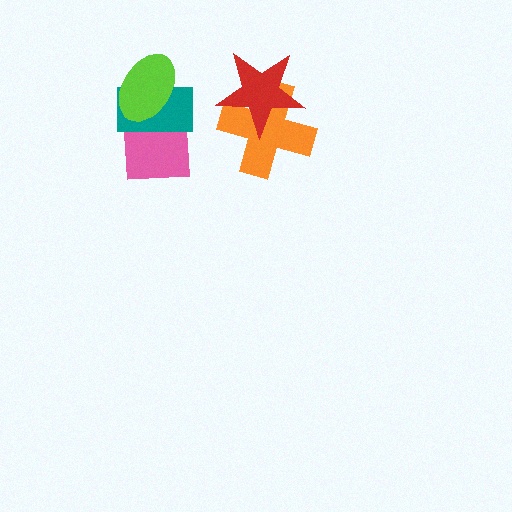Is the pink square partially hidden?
Yes, it is partially covered by another shape.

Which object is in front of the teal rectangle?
The lime ellipse is in front of the teal rectangle.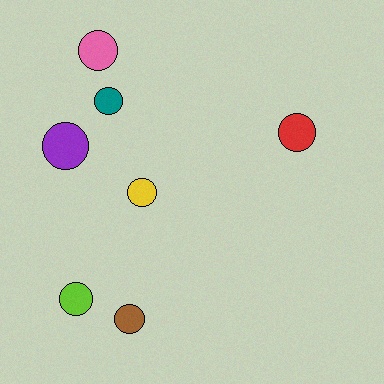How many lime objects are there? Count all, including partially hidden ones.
There is 1 lime object.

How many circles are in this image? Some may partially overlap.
There are 7 circles.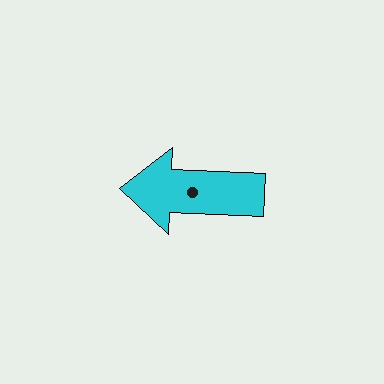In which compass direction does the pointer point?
West.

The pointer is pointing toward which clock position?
Roughly 9 o'clock.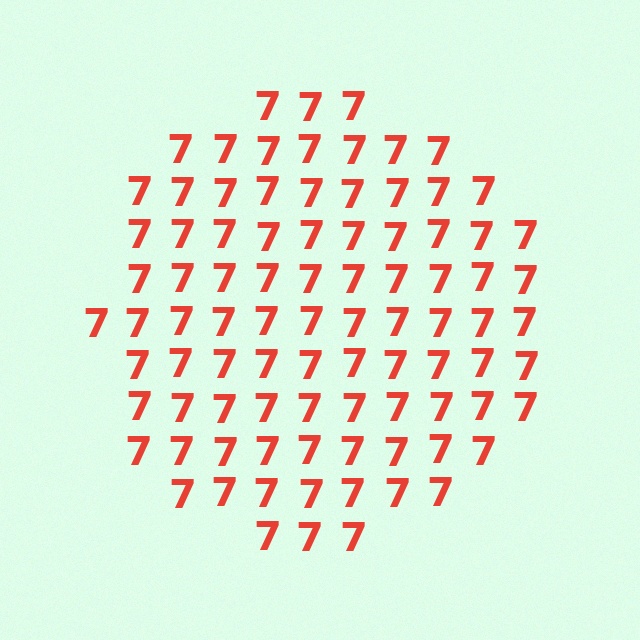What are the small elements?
The small elements are digit 7's.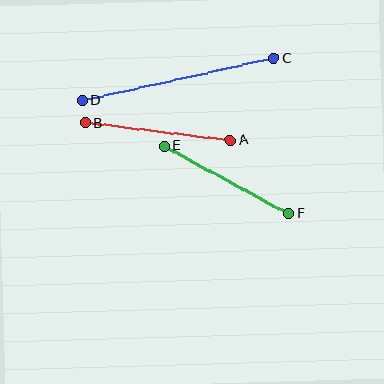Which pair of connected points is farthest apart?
Points C and D are farthest apart.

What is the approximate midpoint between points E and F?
The midpoint is at approximately (226, 180) pixels.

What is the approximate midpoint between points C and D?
The midpoint is at approximately (178, 79) pixels.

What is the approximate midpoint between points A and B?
The midpoint is at approximately (158, 131) pixels.